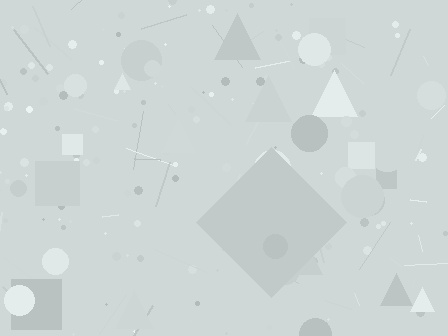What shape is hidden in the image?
A diamond is hidden in the image.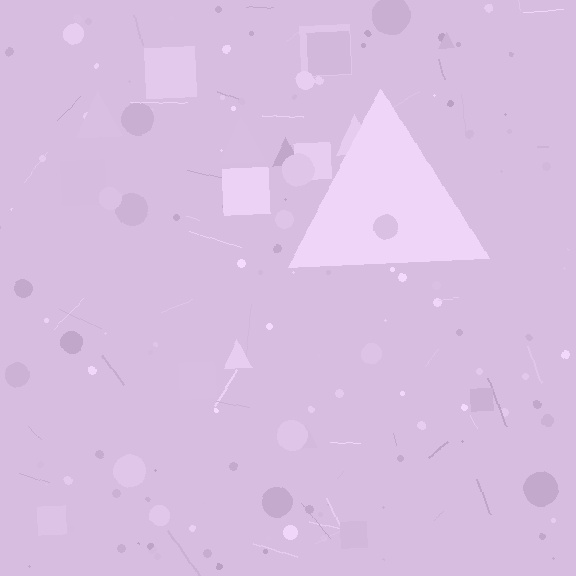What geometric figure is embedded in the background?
A triangle is embedded in the background.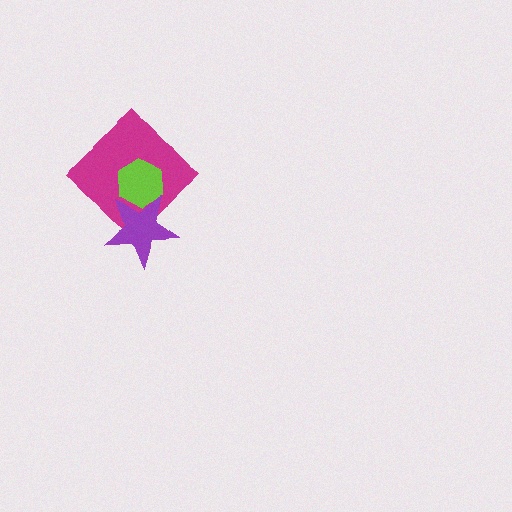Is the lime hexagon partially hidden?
Yes, it is partially covered by another shape.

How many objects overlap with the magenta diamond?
2 objects overlap with the magenta diamond.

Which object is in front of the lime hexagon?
The purple star is in front of the lime hexagon.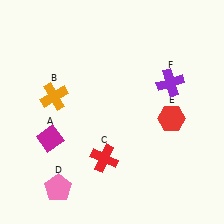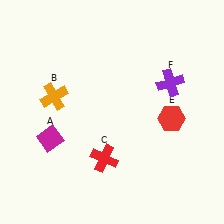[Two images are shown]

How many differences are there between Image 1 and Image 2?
There is 1 difference between the two images.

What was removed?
The pink pentagon (D) was removed in Image 2.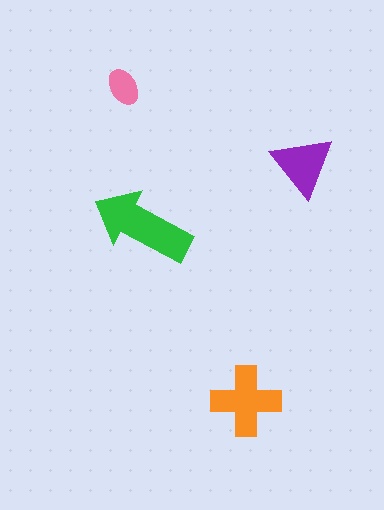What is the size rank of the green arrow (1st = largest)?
1st.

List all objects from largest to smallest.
The green arrow, the orange cross, the purple triangle, the pink ellipse.